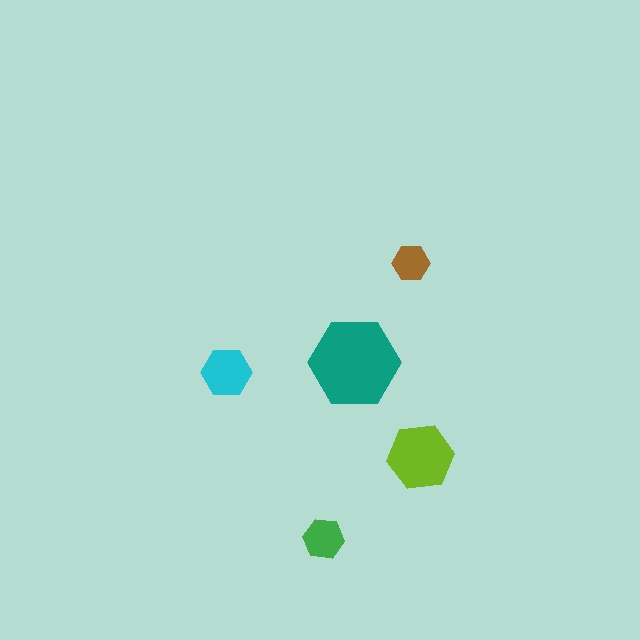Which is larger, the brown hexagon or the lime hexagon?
The lime one.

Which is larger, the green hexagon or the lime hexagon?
The lime one.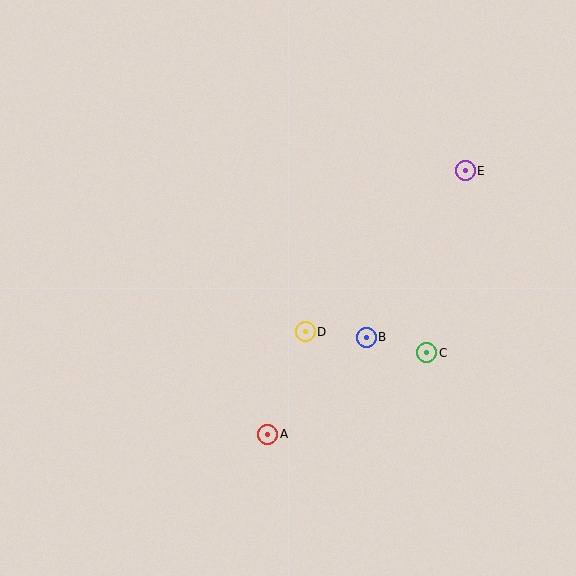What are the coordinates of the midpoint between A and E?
The midpoint between A and E is at (366, 302).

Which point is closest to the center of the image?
Point D at (305, 332) is closest to the center.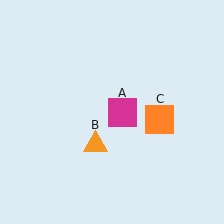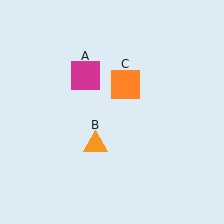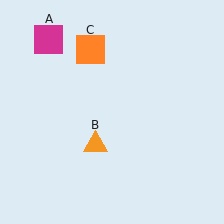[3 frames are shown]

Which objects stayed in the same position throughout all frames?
Orange triangle (object B) remained stationary.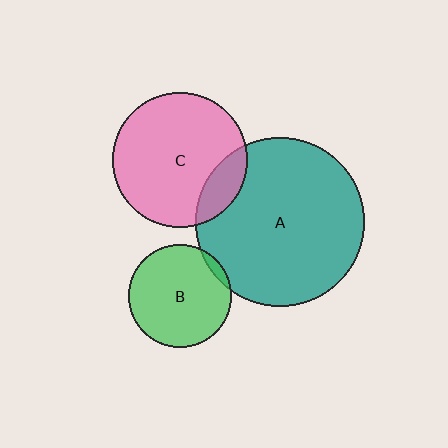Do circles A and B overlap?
Yes.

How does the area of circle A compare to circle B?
Approximately 2.7 times.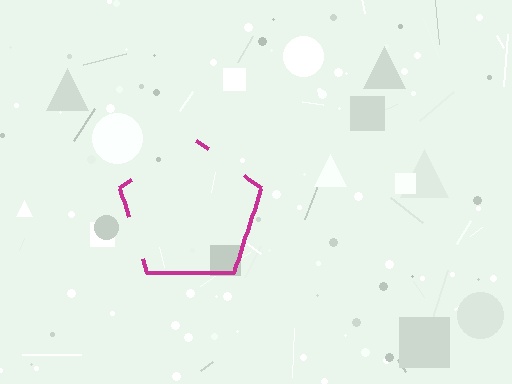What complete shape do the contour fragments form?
The contour fragments form a pentagon.